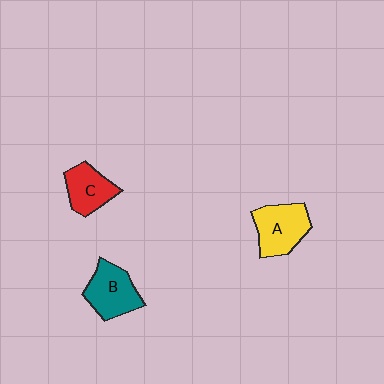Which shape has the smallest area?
Shape C (red).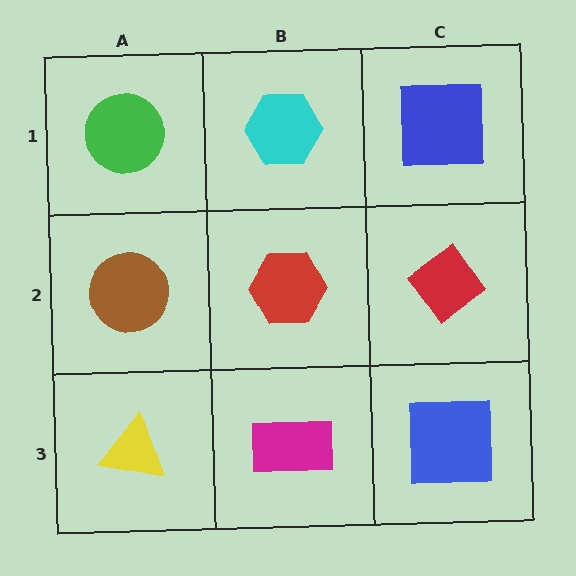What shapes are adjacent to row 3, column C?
A red diamond (row 2, column C), a magenta rectangle (row 3, column B).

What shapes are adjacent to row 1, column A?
A brown circle (row 2, column A), a cyan hexagon (row 1, column B).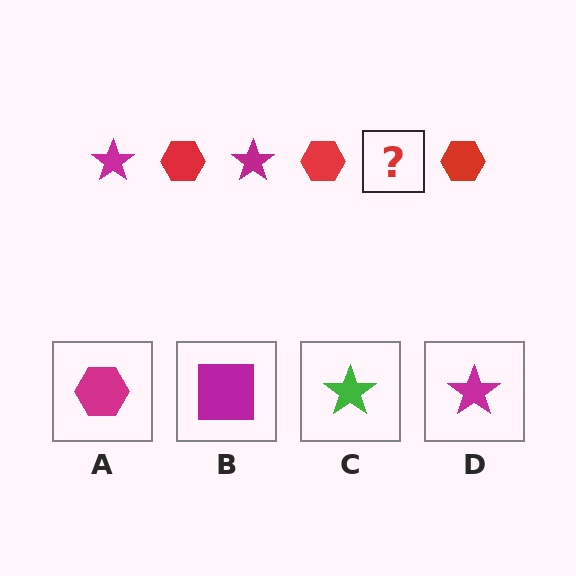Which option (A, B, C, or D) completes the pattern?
D.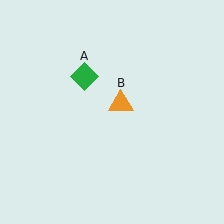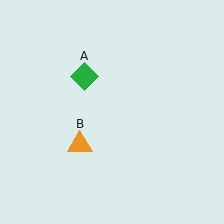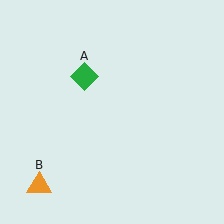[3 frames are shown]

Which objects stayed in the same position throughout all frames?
Green diamond (object A) remained stationary.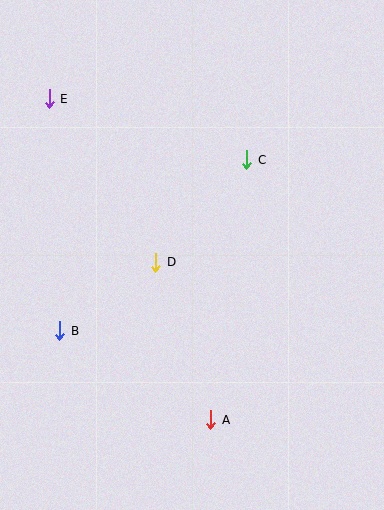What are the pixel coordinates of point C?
Point C is at (247, 160).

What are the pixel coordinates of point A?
Point A is at (211, 420).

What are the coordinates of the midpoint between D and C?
The midpoint between D and C is at (201, 211).